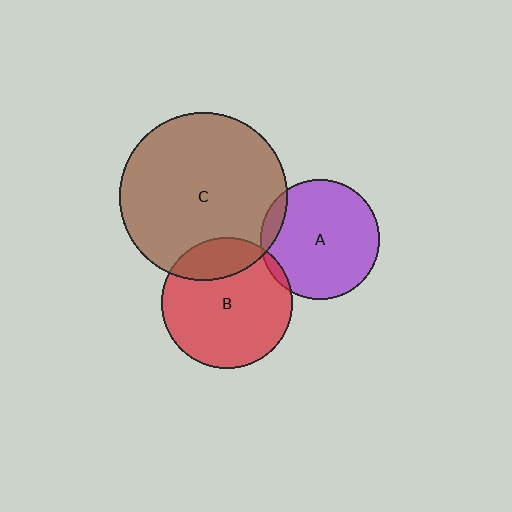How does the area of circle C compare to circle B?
Approximately 1.6 times.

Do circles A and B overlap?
Yes.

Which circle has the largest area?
Circle C (brown).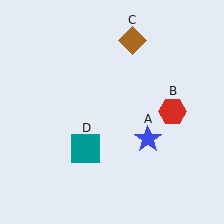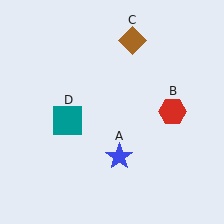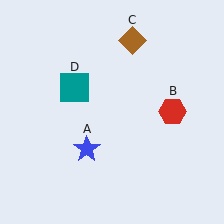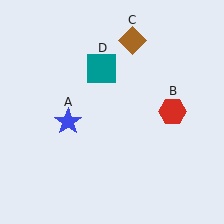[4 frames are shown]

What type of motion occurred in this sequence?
The blue star (object A), teal square (object D) rotated clockwise around the center of the scene.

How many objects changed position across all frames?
2 objects changed position: blue star (object A), teal square (object D).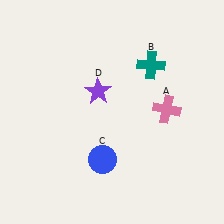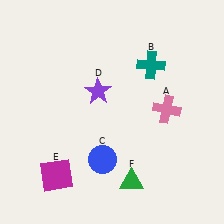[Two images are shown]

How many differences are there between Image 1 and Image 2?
There are 2 differences between the two images.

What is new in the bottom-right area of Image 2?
A green triangle (F) was added in the bottom-right area of Image 2.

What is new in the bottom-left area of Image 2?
A magenta square (E) was added in the bottom-left area of Image 2.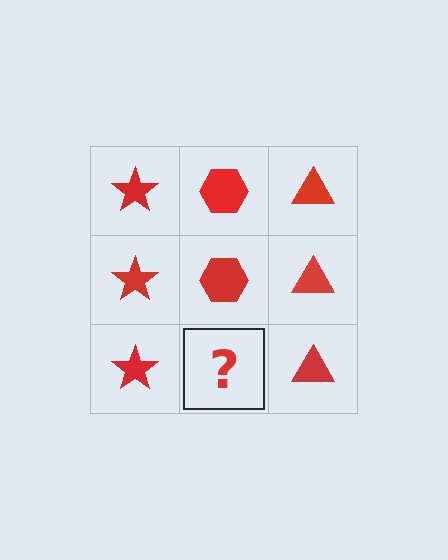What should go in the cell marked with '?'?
The missing cell should contain a red hexagon.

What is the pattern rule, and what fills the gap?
The rule is that each column has a consistent shape. The gap should be filled with a red hexagon.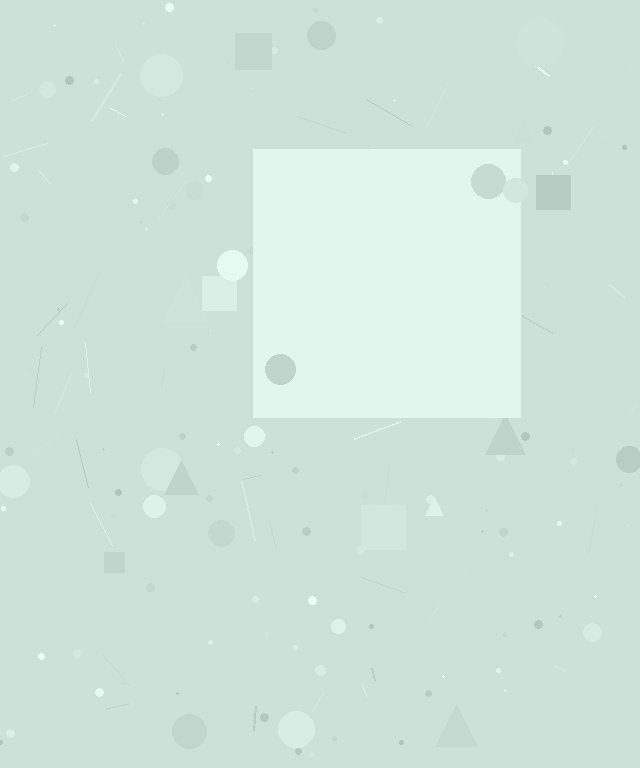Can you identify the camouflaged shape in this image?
The camouflaged shape is a square.